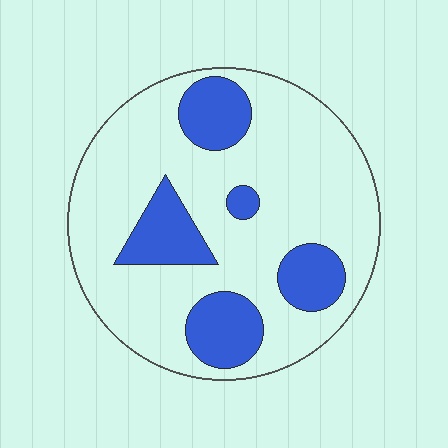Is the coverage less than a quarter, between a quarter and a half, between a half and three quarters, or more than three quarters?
Less than a quarter.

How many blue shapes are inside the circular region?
5.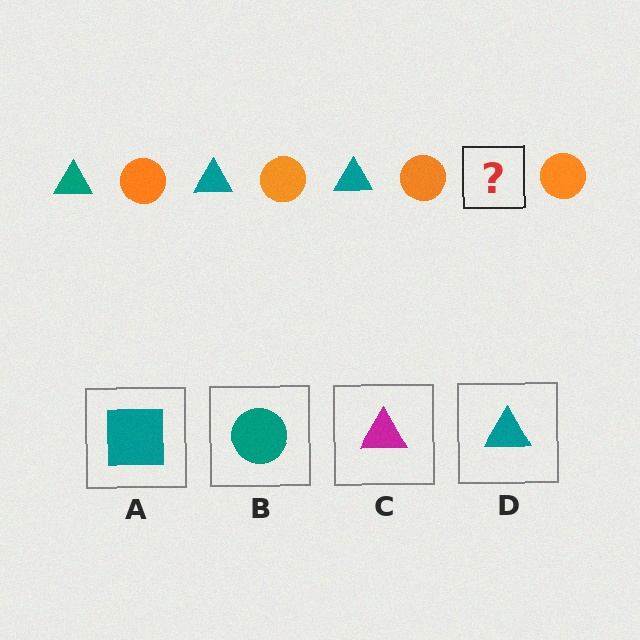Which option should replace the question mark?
Option D.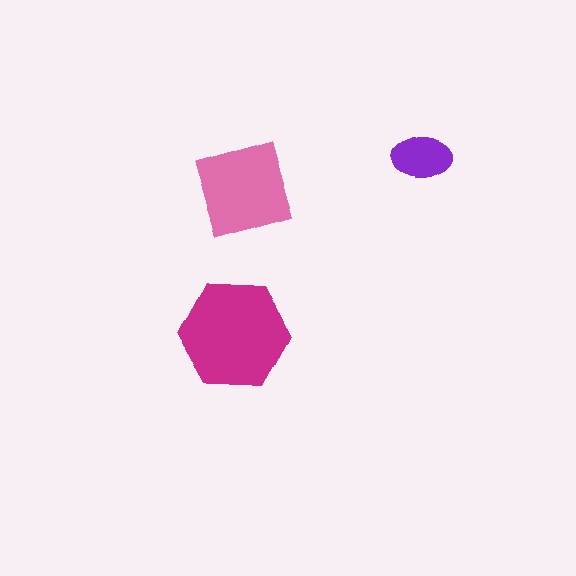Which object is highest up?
The purple ellipse is topmost.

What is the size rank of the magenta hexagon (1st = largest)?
1st.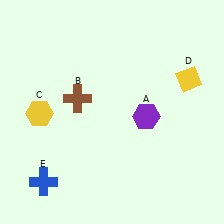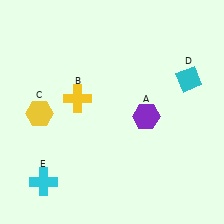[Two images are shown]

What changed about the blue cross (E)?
In Image 1, E is blue. In Image 2, it changed to cyan.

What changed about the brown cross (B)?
In Image 1, B is brown. In Image 2, it changed to yellow.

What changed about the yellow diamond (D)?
In Image 1, D is yellow. In Image 2, it changed to cyan.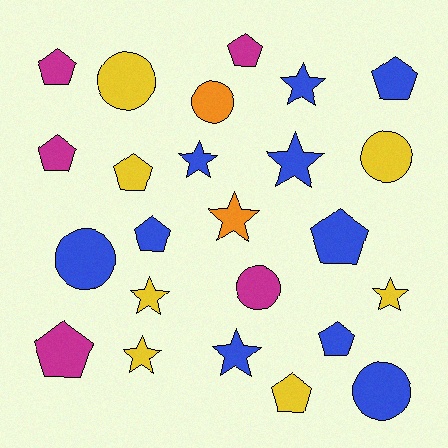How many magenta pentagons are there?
There are 4 magenta pentagons.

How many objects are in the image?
There are 24 objects.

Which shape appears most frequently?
Pentagon, with 10 objects.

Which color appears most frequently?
Blue, with 10 objects.